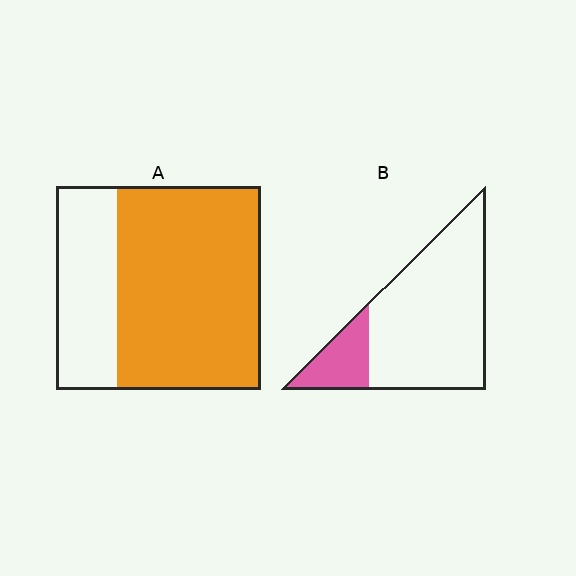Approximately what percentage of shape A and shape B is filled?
A is approximately 70% and B is approximately 20%.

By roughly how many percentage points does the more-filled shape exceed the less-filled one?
By roughly 50 percentage points (A over B).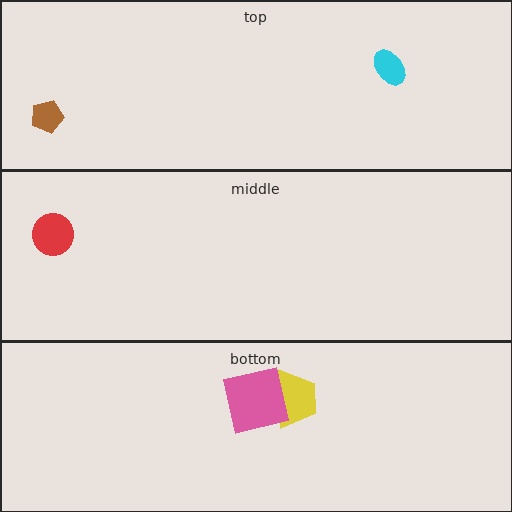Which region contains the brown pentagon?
The top region.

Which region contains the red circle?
The middle region.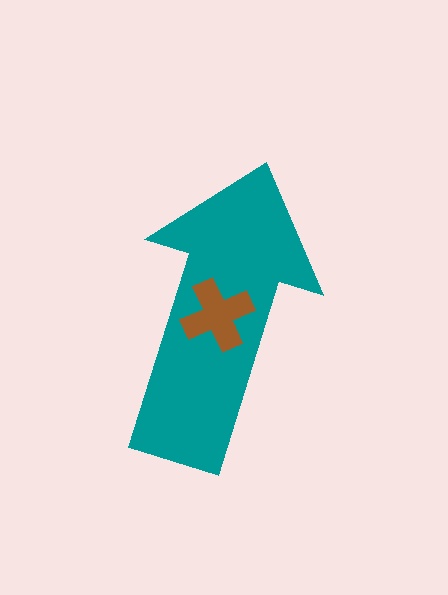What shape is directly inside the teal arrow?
The brown cross.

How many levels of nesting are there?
2.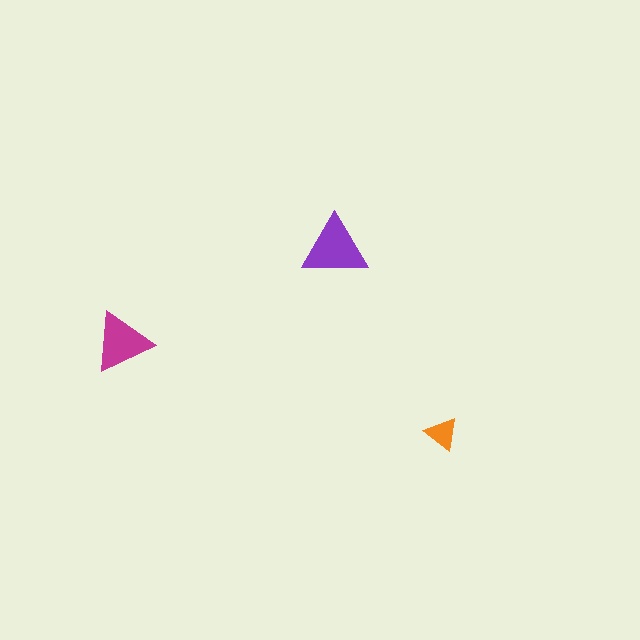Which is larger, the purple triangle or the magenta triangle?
The purple one.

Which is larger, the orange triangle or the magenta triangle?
The magenta one.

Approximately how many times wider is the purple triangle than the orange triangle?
About 2 times wider.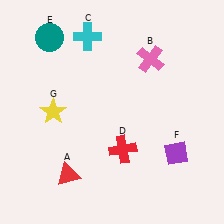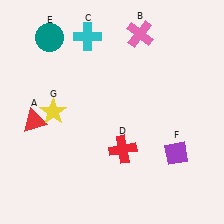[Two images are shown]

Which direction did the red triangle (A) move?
The red triangle (A) moved up.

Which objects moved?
The objects that moved are: the red triangle (A), the pink cross (B).